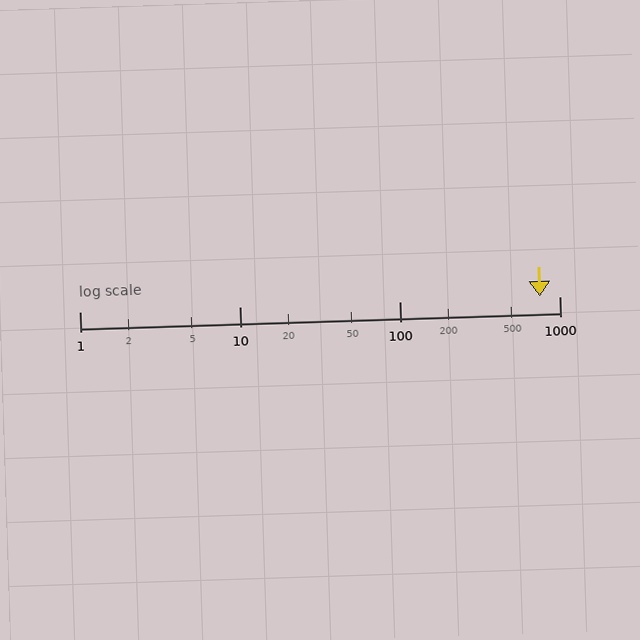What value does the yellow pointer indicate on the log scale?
The pointer indicates approximately 750.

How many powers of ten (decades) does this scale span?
The scale spans 3 decades, from 1 to 1000.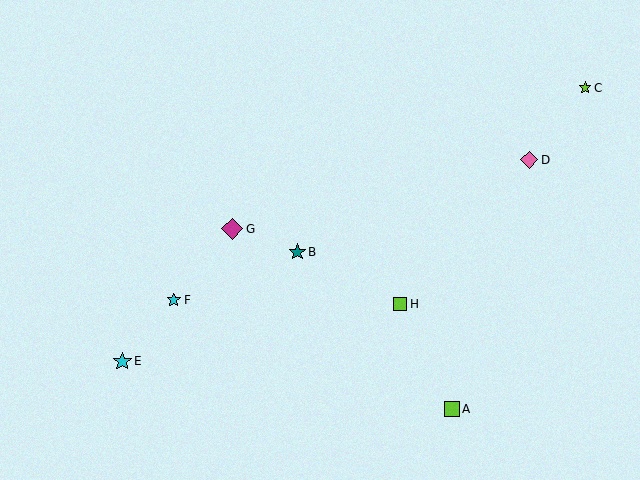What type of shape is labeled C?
Shape C is a lime star.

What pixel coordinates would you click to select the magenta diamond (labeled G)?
Click at (232, 229) to select the magenta diamond G.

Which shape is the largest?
The magenta diamond (labeled G) is the largest.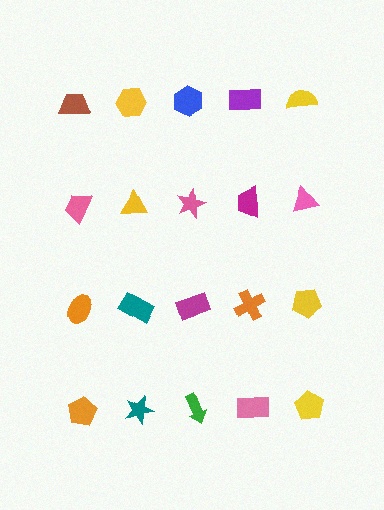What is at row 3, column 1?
An orange ellipse.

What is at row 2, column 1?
A pink trapezoid.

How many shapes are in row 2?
5 shapes.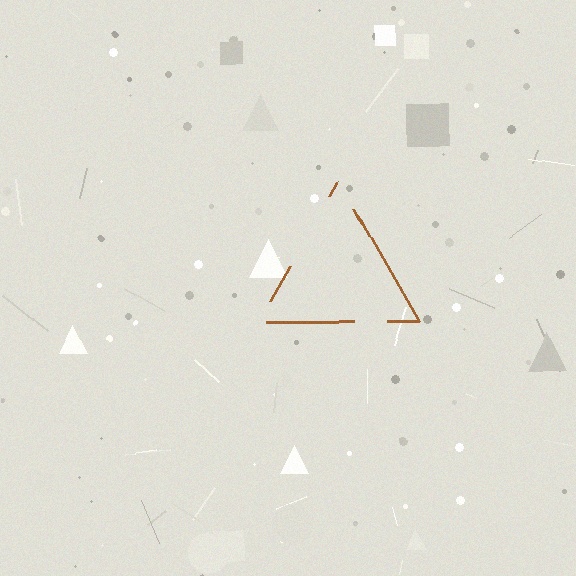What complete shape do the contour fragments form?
The contour fragments form a triangle.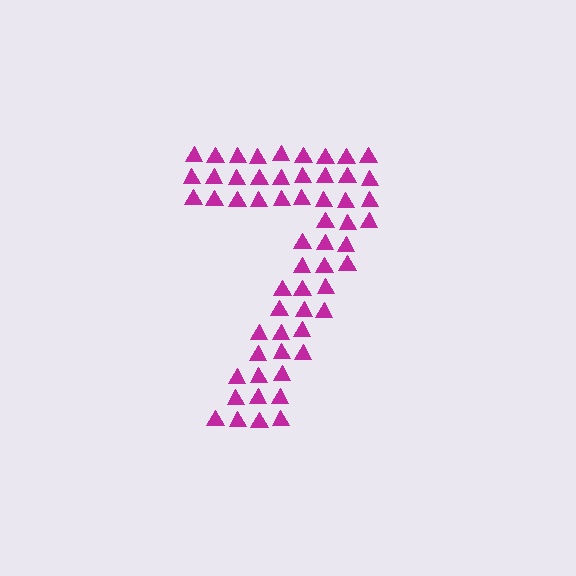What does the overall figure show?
The overall figure shows the digit 7.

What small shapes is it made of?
It is made of small triangles.